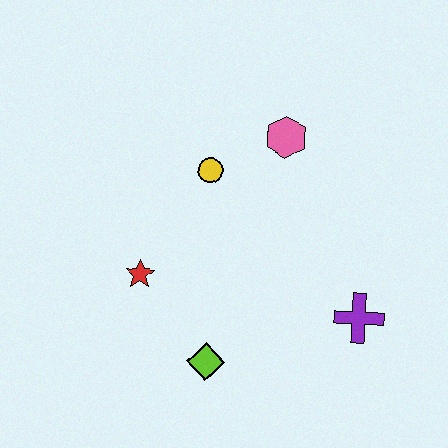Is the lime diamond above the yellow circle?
No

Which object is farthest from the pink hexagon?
The lime diamond is farthest from the pink hexagon.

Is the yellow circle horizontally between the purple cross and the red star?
Yes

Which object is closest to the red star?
The lime diamond is closest to the red star.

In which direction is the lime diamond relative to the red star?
The lime diamond is below the red star.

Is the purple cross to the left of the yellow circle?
No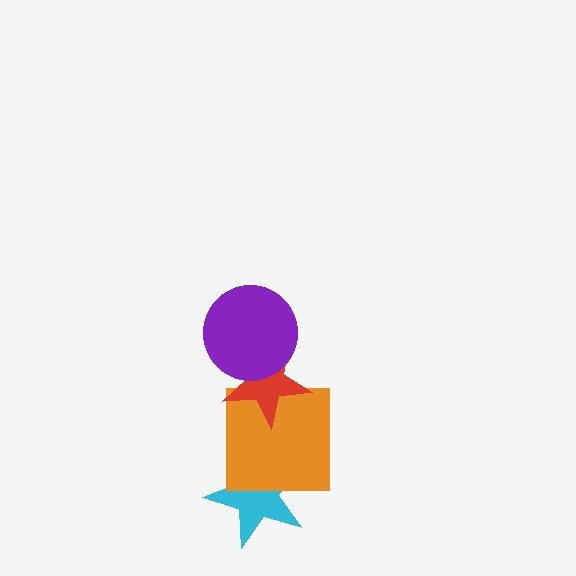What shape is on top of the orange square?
The red star is on top of the orange square.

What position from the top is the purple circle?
The purple circle is 1st from the top.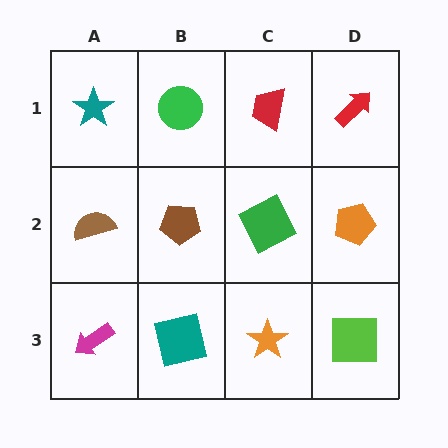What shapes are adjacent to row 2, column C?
A red trapezoid (row 1, column C), an orange star (row 3, column C), a brown pentagon (row 2, column B), an orange pentagon (row 2, column D).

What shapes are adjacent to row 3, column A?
A brown semicircle (row 2, column A), a teal square (row 3, column B).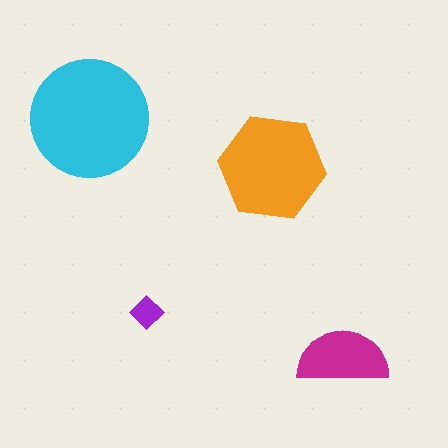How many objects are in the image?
There are 4 objects in the image.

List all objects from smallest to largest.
The purple diamond, the magenta semicircle, the orange hexagon, the cyan circle.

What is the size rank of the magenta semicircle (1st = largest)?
3rd.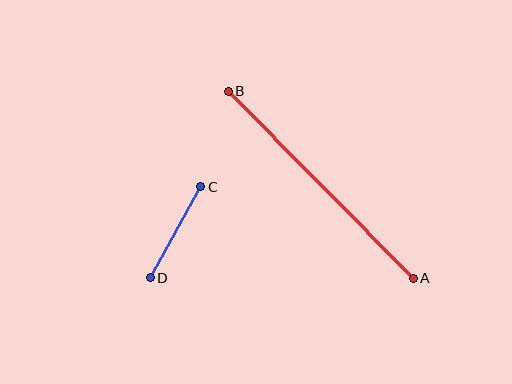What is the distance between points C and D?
The distance is approximately 104 pixels.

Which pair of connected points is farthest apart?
Points A and B are farthest apart.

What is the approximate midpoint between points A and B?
The midpoint is at approximately (321, 185) pixels.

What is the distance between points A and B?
The distance is approximately 263 pixels.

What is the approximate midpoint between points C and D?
The midpoint is at approximately (175, 232) pixels.